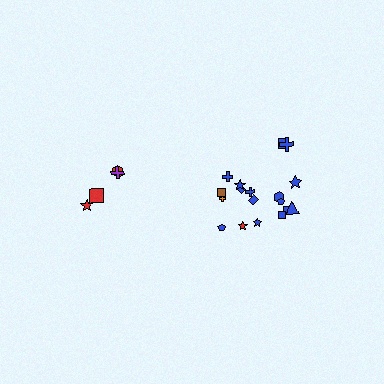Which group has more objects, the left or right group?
The right group.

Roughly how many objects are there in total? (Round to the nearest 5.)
Roughly 20 objects in total.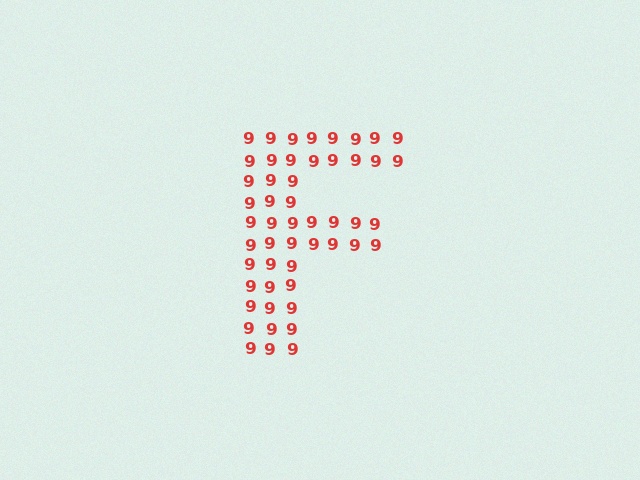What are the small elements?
The small elements are digit 9's.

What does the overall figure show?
The overall figure shows the letter F.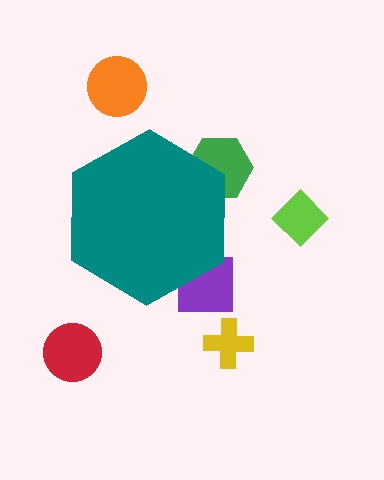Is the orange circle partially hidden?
No, the orange circle is fully visible.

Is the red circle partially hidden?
No, the red circle is fully visible.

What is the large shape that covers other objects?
A teal hexagon.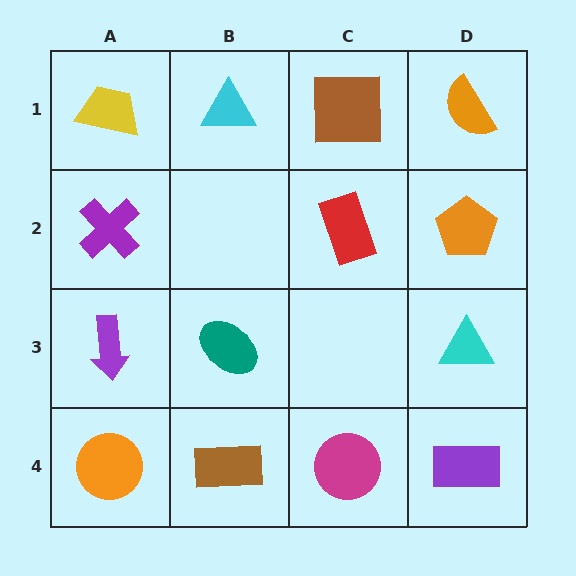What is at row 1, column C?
A brown square.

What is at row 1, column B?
A cyan triangle.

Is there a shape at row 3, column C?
No, that cell is empty.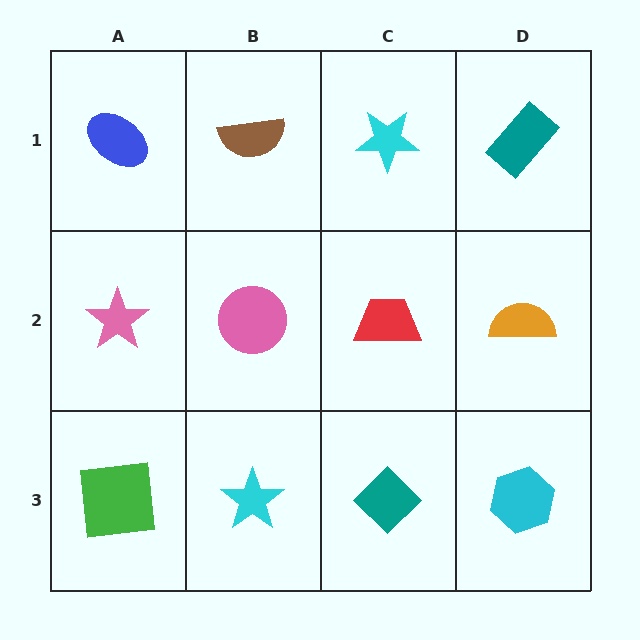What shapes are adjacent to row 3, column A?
A pink star (row 2, column A), a cyan star (row 3, column B).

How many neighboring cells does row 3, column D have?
2.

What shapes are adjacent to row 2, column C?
A cyan star (row 1, column C), a teal diamond (row 3, column C), a pink circle (row 2, column B), an orange semicircle (row 2, column D).